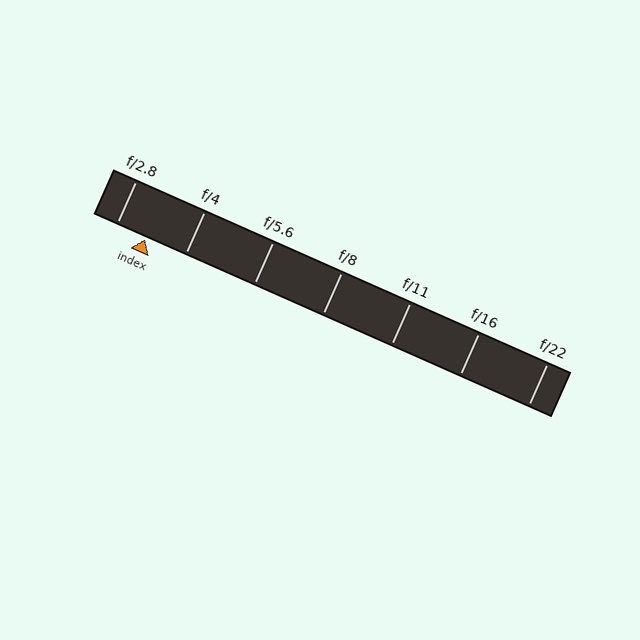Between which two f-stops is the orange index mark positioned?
The index mark is between f/2.8 and f/4.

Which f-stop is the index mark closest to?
The index mark is closest to f/2.8.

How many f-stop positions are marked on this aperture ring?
There are 7 f-stop positions marked.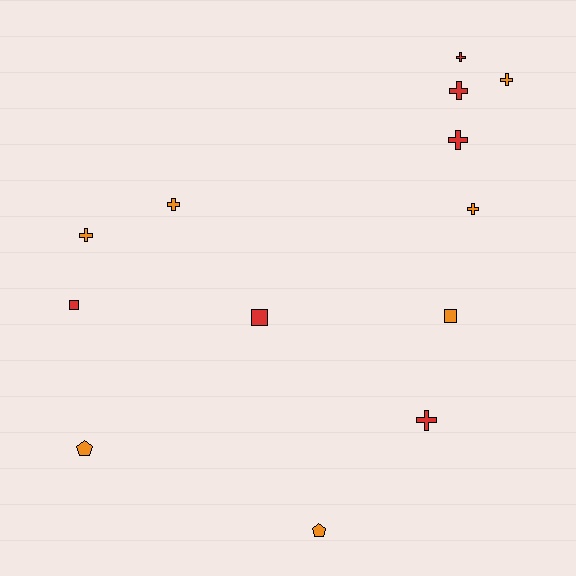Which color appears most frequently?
Orange, with 7 objects.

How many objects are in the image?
There are 13 objects.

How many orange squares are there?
There is 1 orange square.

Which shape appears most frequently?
Cross, with 8 objects.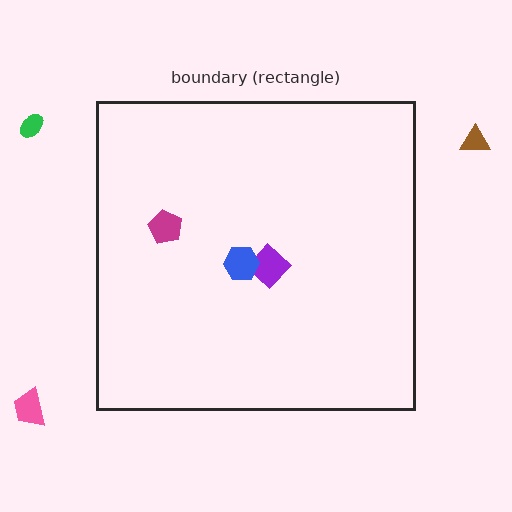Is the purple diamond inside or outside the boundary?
Inside.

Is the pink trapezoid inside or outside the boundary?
Outside.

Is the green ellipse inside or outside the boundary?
Outside.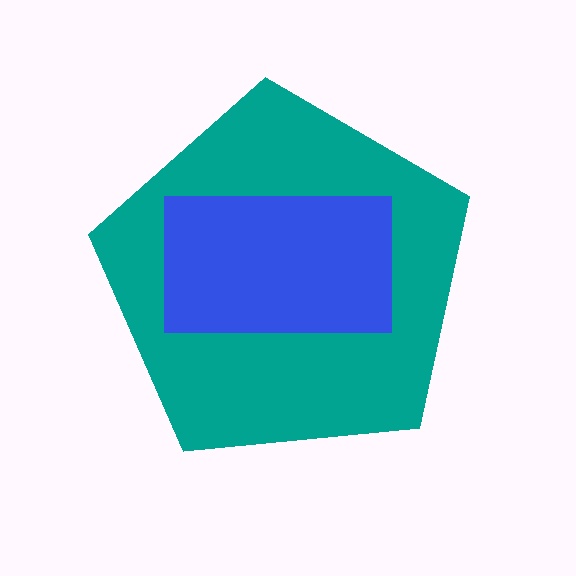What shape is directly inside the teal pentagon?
The blue rectangle.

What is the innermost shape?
The blue rectangle.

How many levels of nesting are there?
2.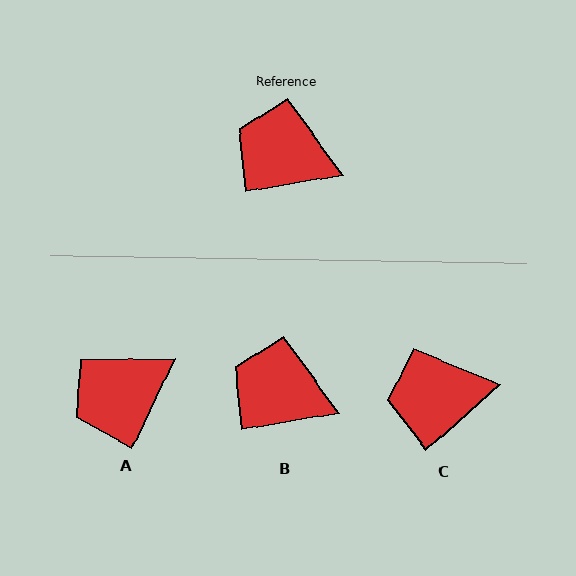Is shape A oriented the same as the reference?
No, it is off by about 55 degrees.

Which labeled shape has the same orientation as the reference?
B.